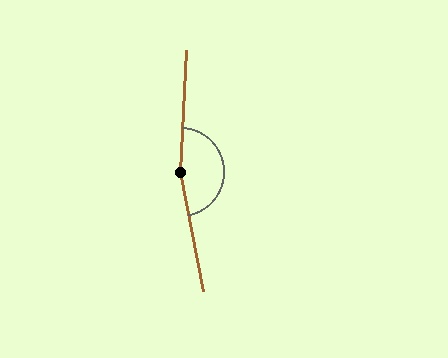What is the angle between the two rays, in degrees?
Approximately 166 degrees.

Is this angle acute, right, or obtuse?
It is obtuse.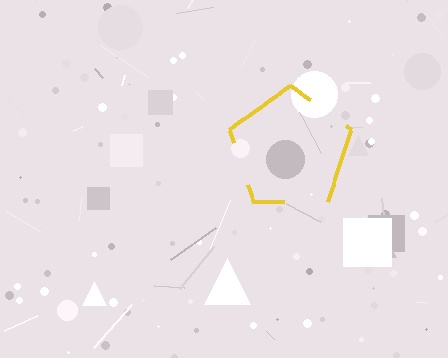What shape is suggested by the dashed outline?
The dashed outline suggests a pentagon.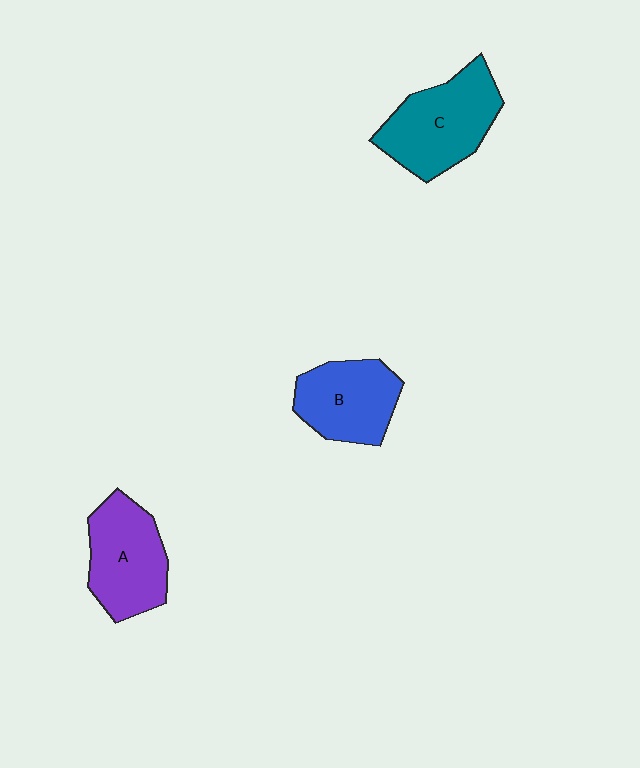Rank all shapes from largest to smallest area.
From largest to smallest: C (teal), A (purple), B (blue).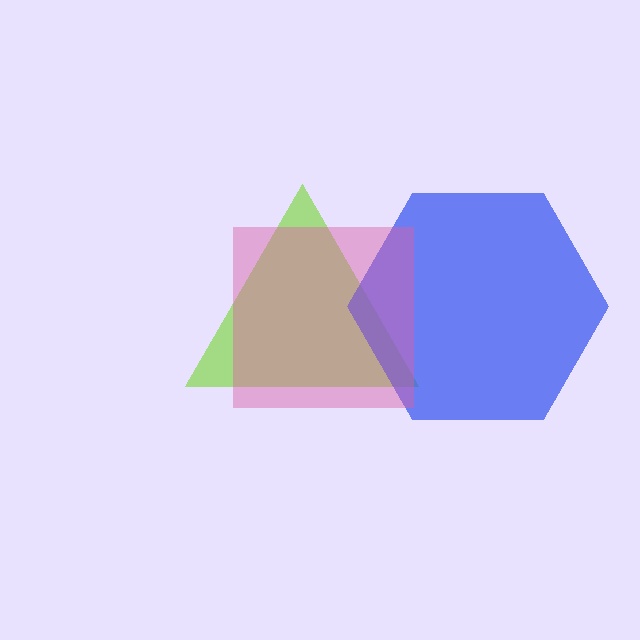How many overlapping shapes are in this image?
There are 3 overlapping shapes in the image.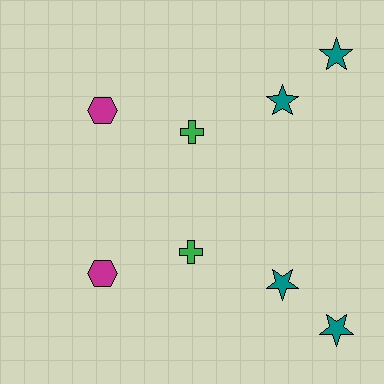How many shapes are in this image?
There are 8 shapes in this image.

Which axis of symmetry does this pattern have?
The pattern has a horizontal axis of symmetry running through the center of the image.